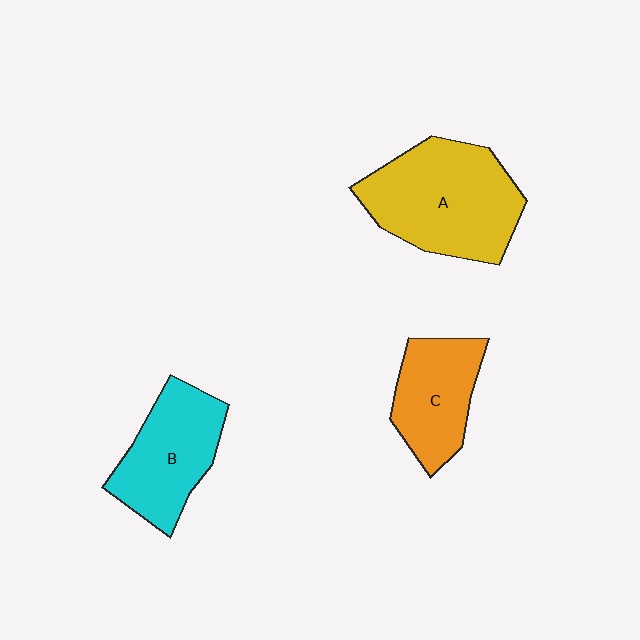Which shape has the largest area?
Shape A (yellow).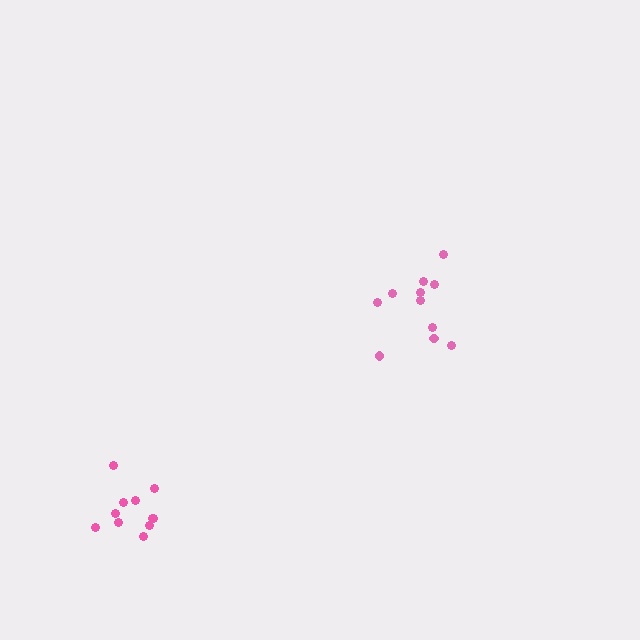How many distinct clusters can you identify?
There are 2 distinct clusters.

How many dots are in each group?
Group 1: 11 dots, Group 2: 11 dots (22 total).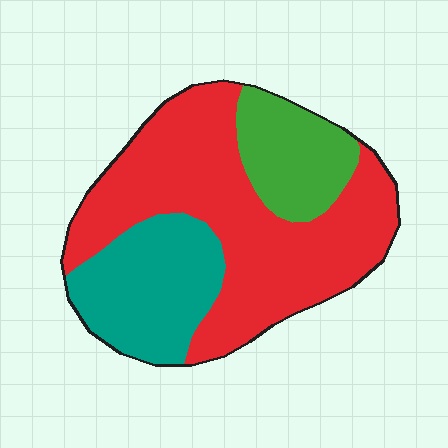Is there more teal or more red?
Red.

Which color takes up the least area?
Green, at roughly 15%.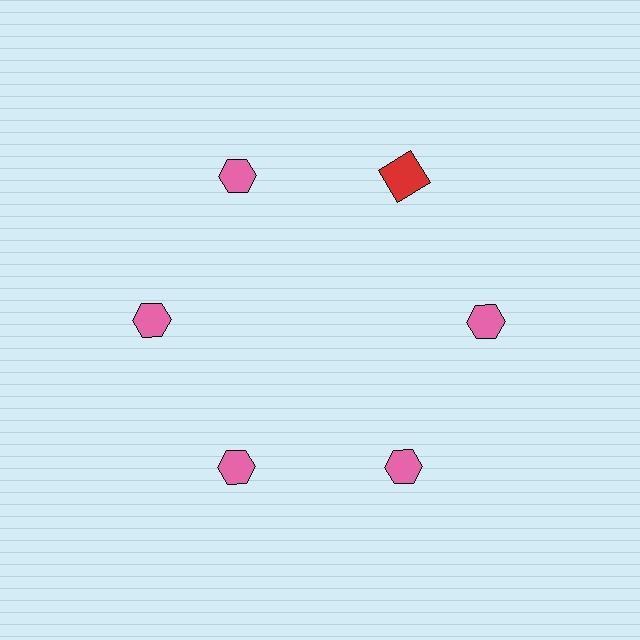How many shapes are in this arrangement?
There are 6 shapes arranged in a ring pattern.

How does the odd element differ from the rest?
It differs in both color (red instead of pink) and shape (square instead of hexagon).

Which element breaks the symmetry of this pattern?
The red square at roughly the 1 o'clock position breaks the symmetry. All other shapes are pink hexagons.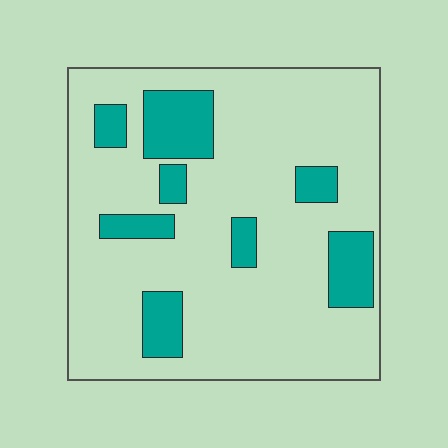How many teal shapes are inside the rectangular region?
8.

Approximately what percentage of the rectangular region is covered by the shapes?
Approximately 20%.